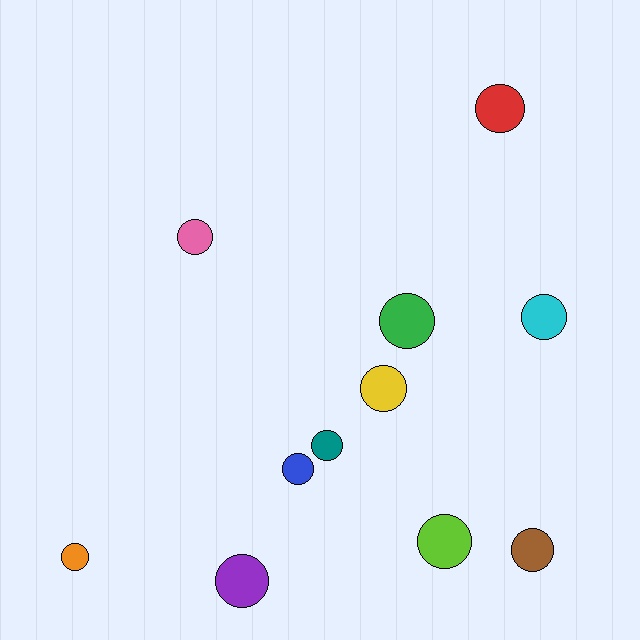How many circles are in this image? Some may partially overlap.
There are 11 circles.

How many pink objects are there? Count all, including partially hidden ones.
There is 1 pink object.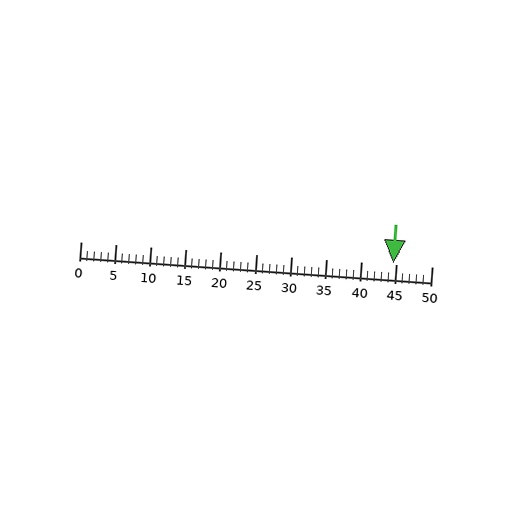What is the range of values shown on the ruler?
The ruler shows values from 0 to 50.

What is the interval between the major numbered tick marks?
The major tick marks are spaced 5 units apart.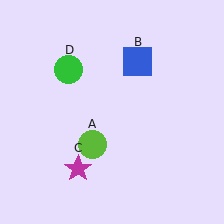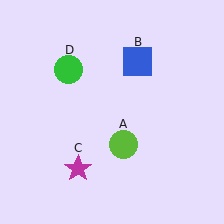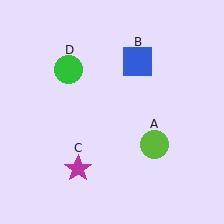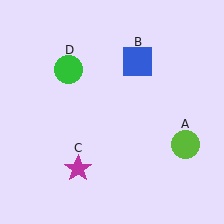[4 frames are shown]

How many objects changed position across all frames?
1 object changed position: lime circle (object A).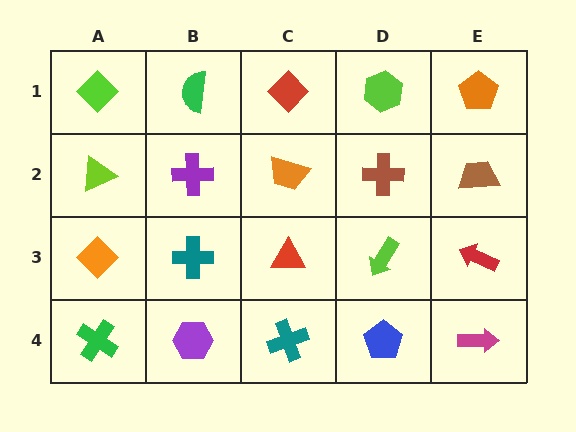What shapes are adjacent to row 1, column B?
A purple cross (row 2, column B), a lime diamond (row 1, column A), a red diamond (row 1, column C).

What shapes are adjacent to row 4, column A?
An orange diamond (row 3, column A), a purple hexagon (row 4, column B).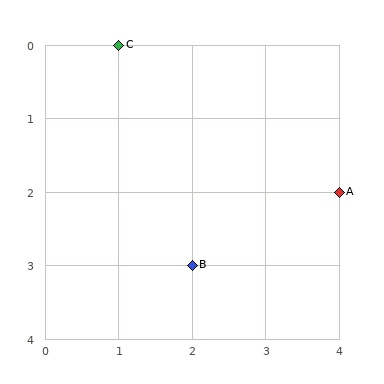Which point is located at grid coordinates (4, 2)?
Point A is at (4, 2).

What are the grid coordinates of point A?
Point A is at grid coordinates (4, 2).